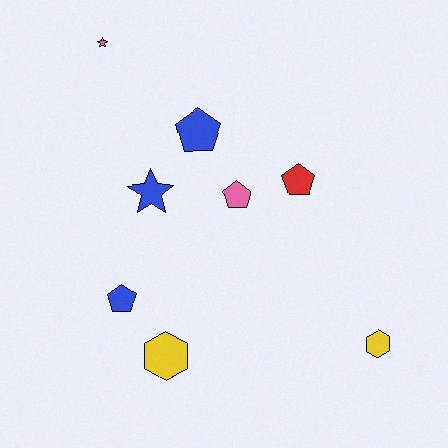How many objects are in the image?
There are 8 objects.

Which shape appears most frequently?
Pentagon, with 4 objects.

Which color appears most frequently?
Blue, with 3 objects.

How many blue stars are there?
There is 1 blue star.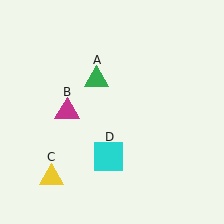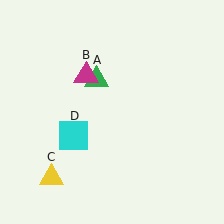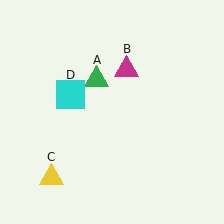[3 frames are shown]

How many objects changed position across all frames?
2 objects changed position: magenta triangle (object B), cyan square (object D).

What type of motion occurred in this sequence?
The magenta triangle (object B), cyan square (object D) rotated clockwise around the center of the scene.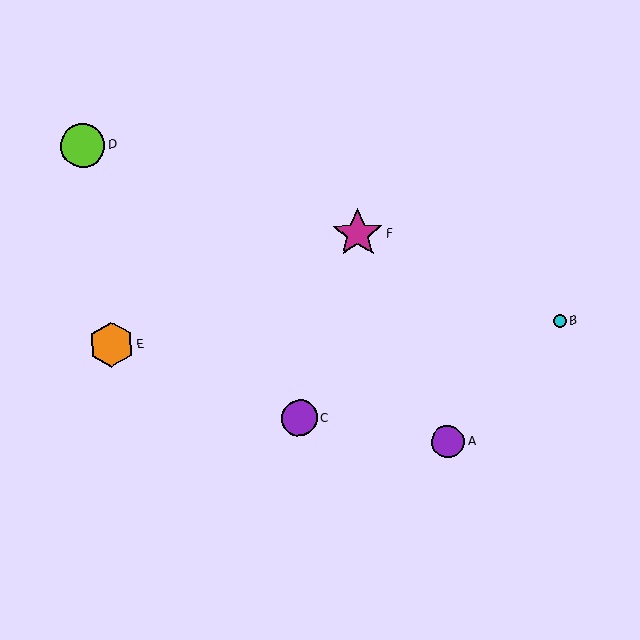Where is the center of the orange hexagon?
The center of the orange hexagon is at (111, 345).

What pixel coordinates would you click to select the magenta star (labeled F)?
Click at (358, 234) to select the magenta star F.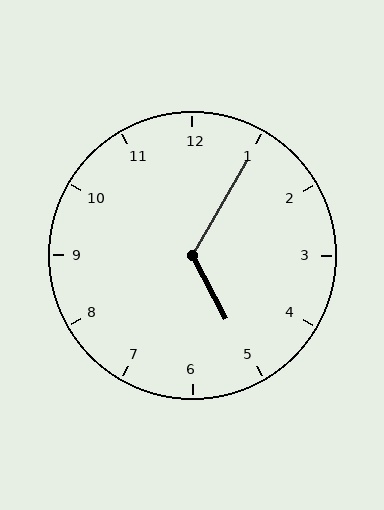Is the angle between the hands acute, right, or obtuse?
It is obtuse.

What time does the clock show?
5:05.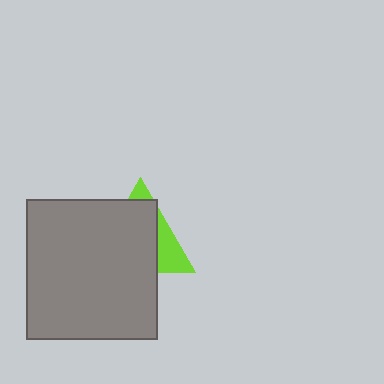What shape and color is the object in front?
The object in front is a gray rectangle.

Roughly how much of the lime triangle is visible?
A small part of it is visible (roughly 30%).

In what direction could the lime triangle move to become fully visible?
The lime triangle could move toward the upper-right. That would shift it out from behind the gray rectangle entirely.